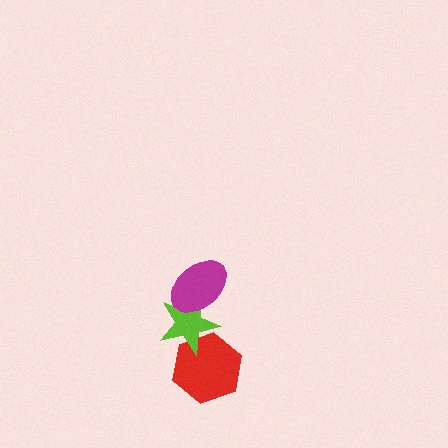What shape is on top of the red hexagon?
The lime star is on top of the red hexagon.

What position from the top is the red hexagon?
The red hexagon is 3rd from the top.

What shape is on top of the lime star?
The magenta ellipse is on top of the lime star.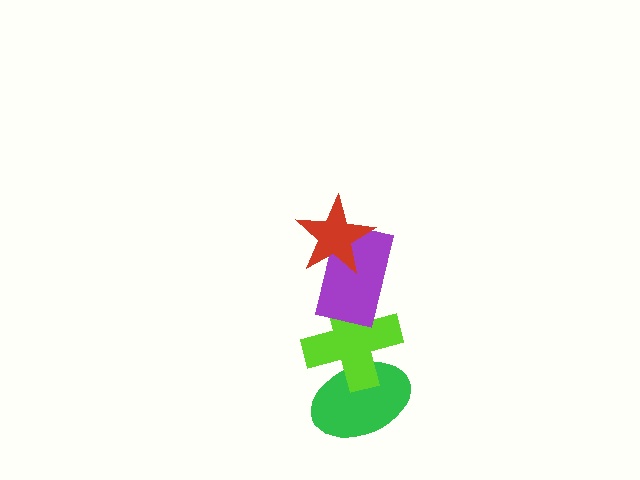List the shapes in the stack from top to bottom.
From top to bottom: the red star, the purple rectangle, the lime cross, the green ellipse.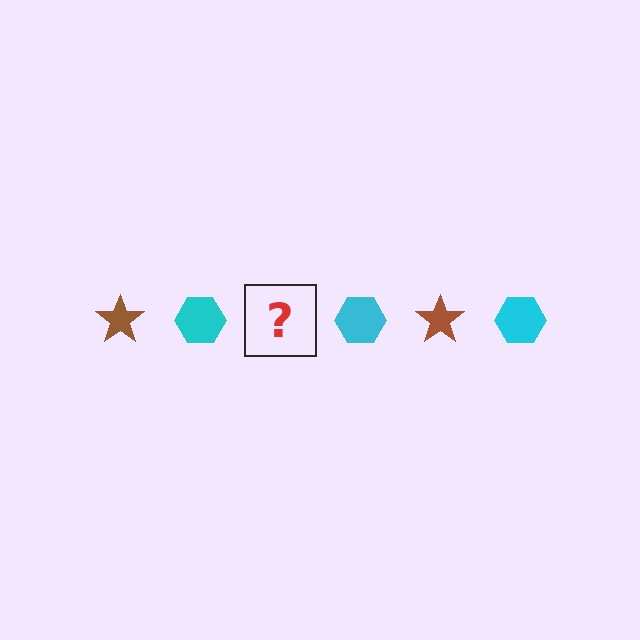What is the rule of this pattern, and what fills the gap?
The rule is that the pattern alternates between brown star and cyan hexagon. The gap should be filled with a brown star.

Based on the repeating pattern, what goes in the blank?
The blank should be a brown star.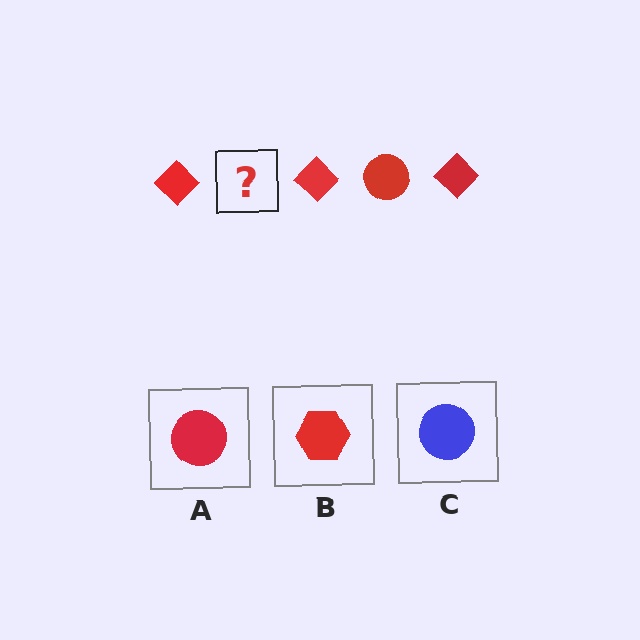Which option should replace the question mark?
Option A.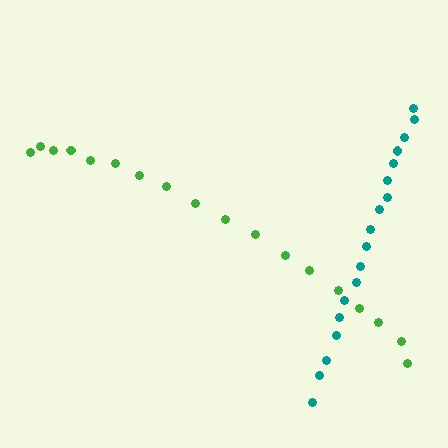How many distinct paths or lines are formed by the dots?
There are 2 distinct paths.